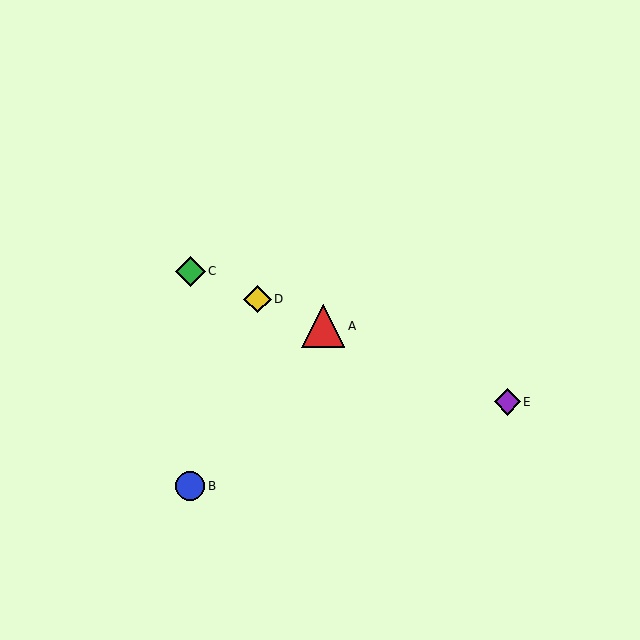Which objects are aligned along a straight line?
Objects A, C, D, E are aligned along a straight line.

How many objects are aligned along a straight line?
4 objects (A, C, D, E) are aligned along a straight line.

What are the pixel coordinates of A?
Object A is at (323, 326).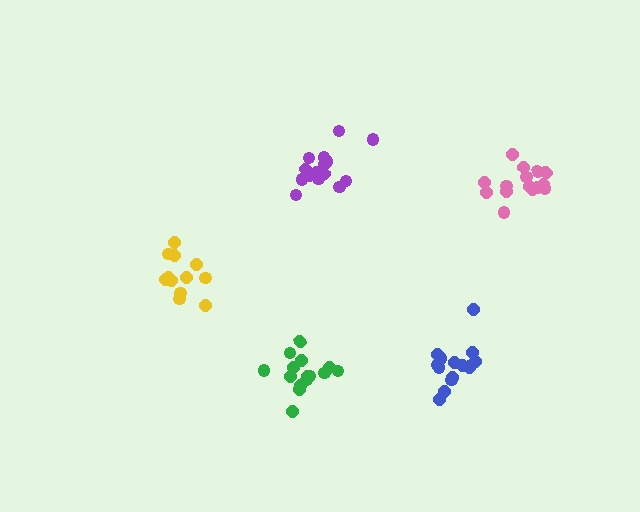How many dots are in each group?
Group 1: 15 dots, Group 2: 12 dots, Group 3: 15 dots, Group 4: 15 dots, Group 5: 15 dots (72 total).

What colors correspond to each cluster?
The clusters are colored: pink, yellow, purple, green, blue.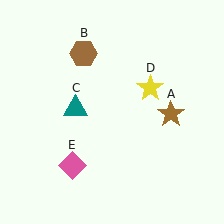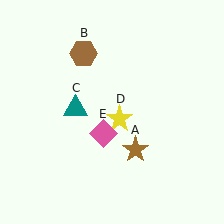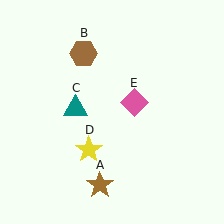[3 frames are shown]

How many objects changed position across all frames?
3 objects changed position: brown star (object A), yellow star (object D), pink diamond (object E).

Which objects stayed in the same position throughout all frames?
Brown hexagon (object B) and teal triangle (object C) remained stationary.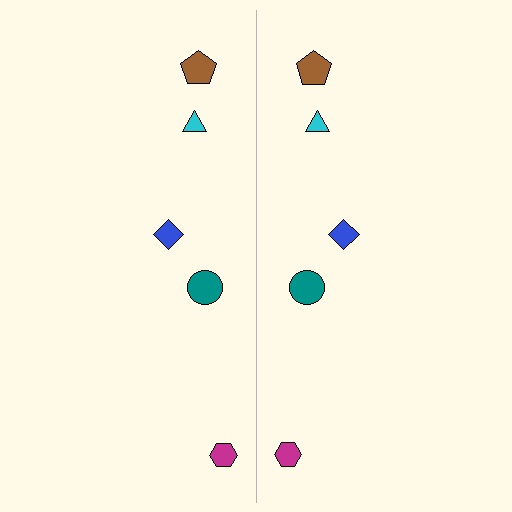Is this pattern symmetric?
Yes, this pattern has bilateral (reflection) symmetry.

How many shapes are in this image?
There are 10 shapes in this image.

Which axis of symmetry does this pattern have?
The pattern has a vertical axis of symmetry running through the center of the image.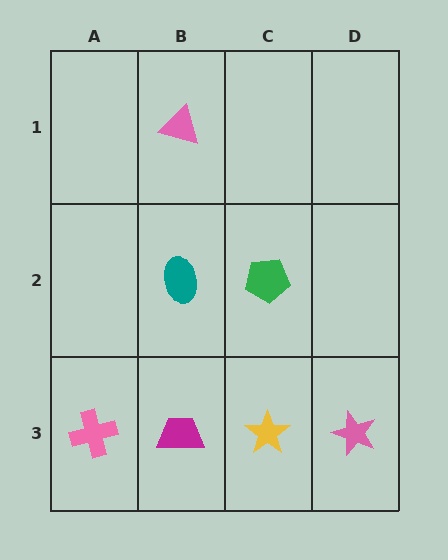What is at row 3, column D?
A pink star.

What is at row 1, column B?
A pink triangle.